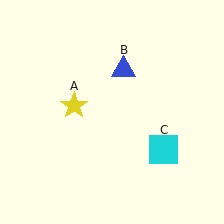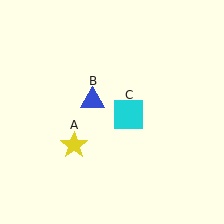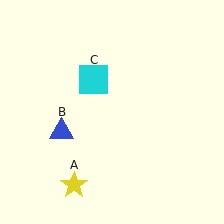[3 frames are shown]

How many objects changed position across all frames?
3 objects changed position: yellow star (object A), blue triangle (object B), cyan square (object C).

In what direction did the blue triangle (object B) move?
The blue triangle (object B) moved down and to the left.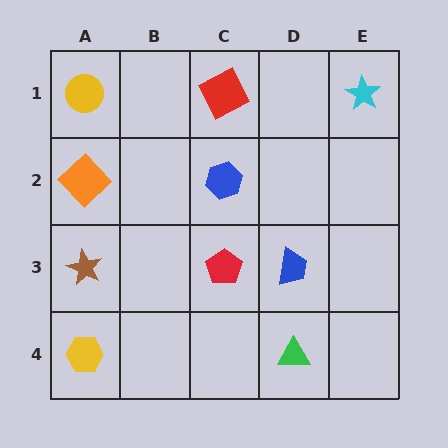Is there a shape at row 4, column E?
No, that cell is empty.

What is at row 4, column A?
A yellow hexagon.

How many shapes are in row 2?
2 shapes.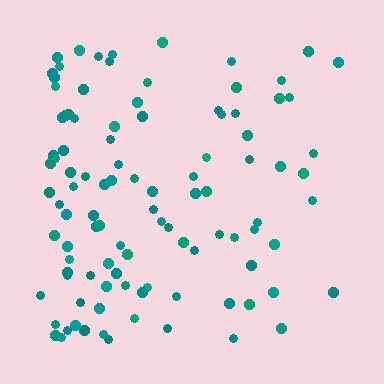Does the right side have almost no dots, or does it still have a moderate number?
Still a moderate number, just noticeably fewer than the left.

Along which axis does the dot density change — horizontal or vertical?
Horizontal.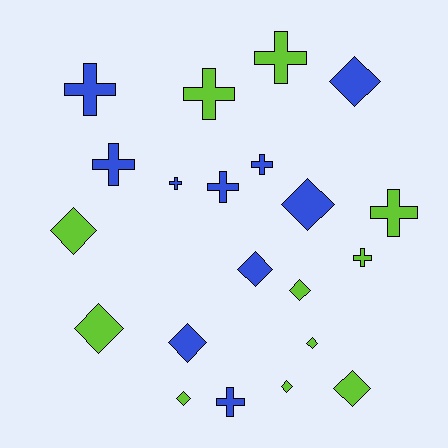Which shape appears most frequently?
Diamond, with 11 objects.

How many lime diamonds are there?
There are 7 lime diamonds.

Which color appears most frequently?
Lime, with 11 objects.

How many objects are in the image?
There are 21 objects.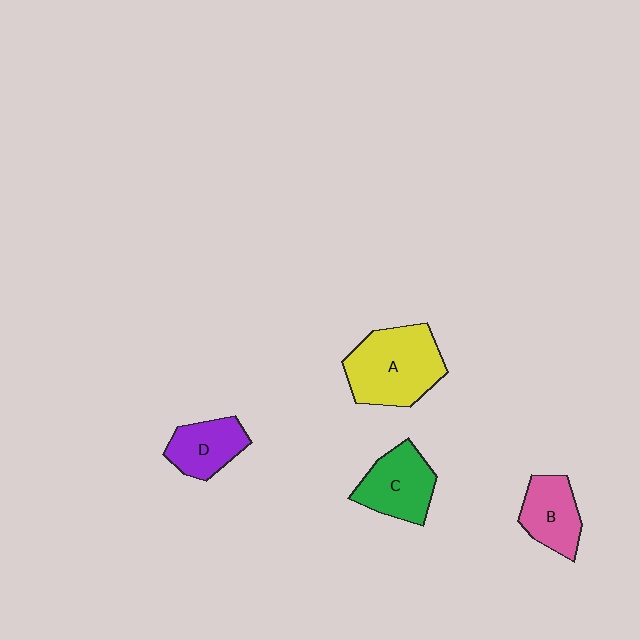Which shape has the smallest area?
Shape D (purple).